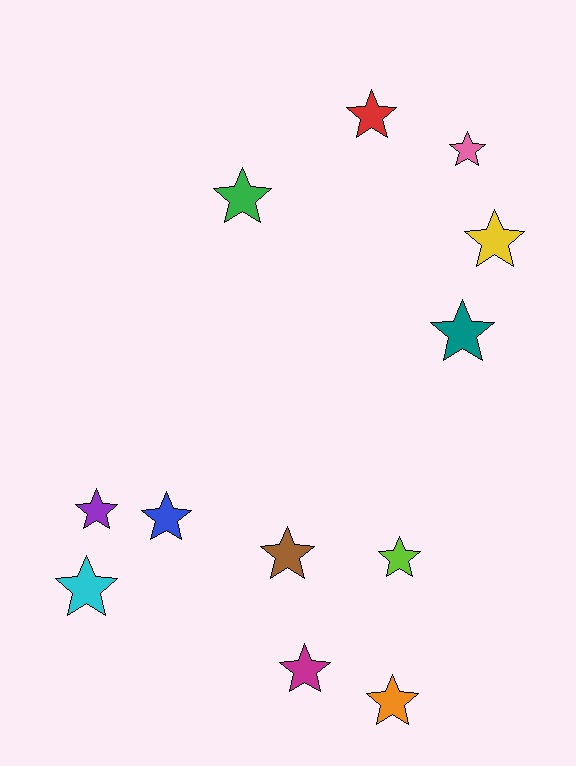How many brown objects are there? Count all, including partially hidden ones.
There is 1 brown object.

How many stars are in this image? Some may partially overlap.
There are 12 stars.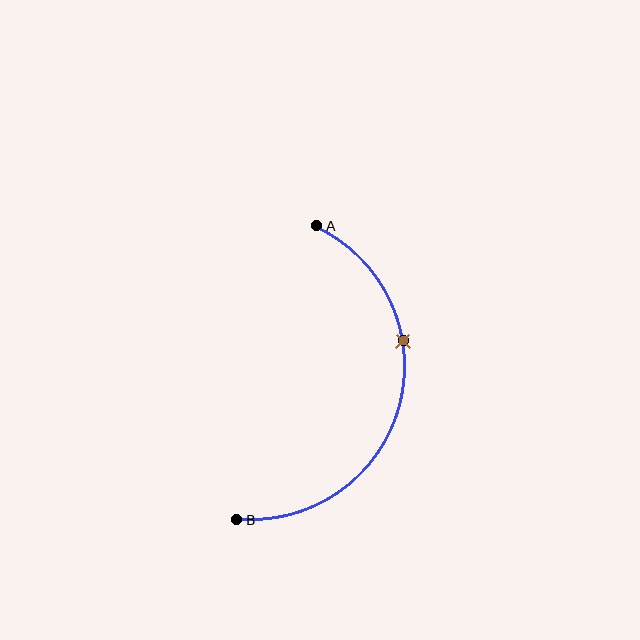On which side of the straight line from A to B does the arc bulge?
The arc bulges to the right of the straight line connecting A and B.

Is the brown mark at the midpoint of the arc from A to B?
No. The brown mark lies on the arc but is closer to endpoint A. The arc midpoint would be at the point on the curve equidistant along the arc from both A and B.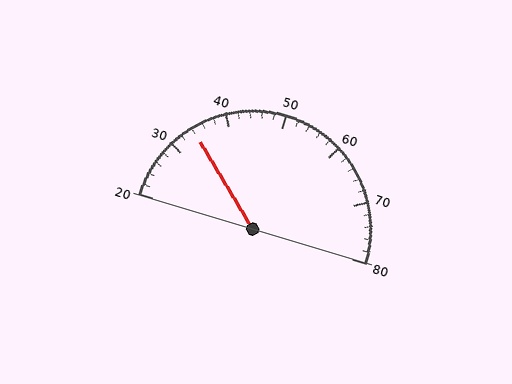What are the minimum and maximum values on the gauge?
The gauge ranges from 20 to 80.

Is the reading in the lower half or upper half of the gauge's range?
The reading is in the lower half of the range (20 to 80).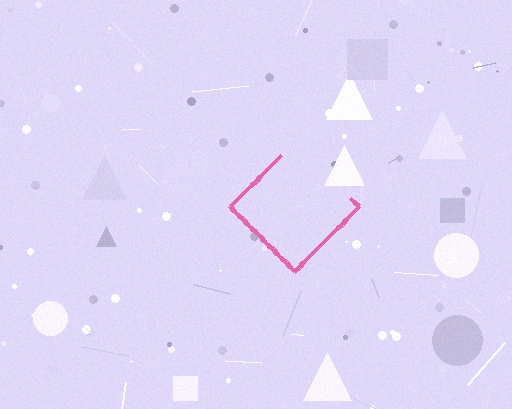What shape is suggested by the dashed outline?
The dashed outline suggests a diamond.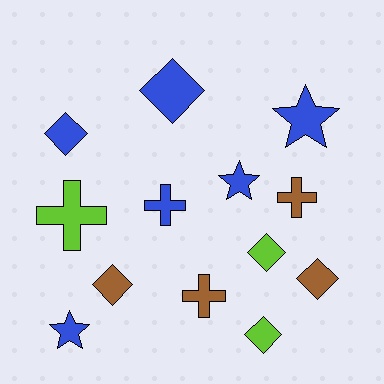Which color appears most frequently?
Blue, with 6 objects.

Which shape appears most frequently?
Diamond, with 6 objects.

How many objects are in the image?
There are 13 objects.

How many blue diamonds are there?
There are 2 blue diamonds.